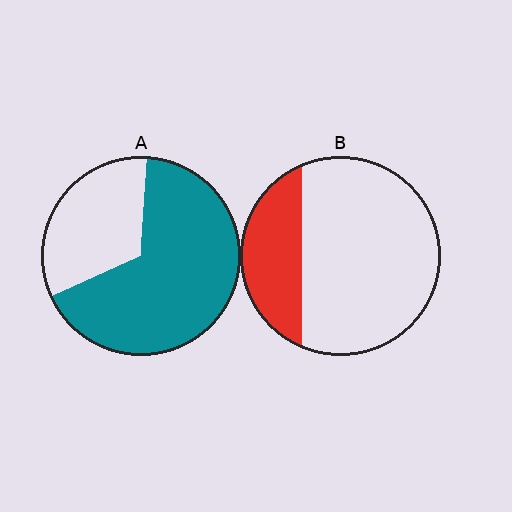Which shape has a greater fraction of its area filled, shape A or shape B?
Shape A.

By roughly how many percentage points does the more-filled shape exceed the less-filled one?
By roughly 40 percentage points (A over B).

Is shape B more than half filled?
No.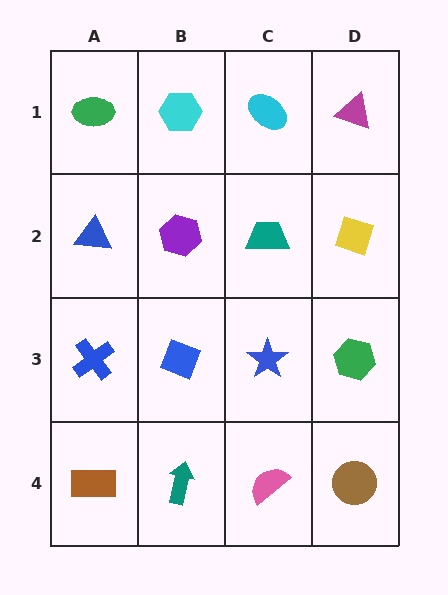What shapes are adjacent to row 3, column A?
A blue triangle (row 2, column A), a brown rectangle (row 4, column A), a blue diamond (row 3, column B).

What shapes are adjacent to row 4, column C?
A blue star (row 3, column C), a teal arrow (row 4, column B), a brown circle (row 4, column D).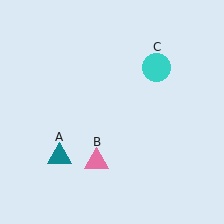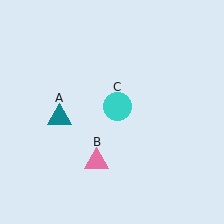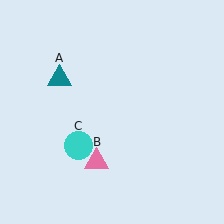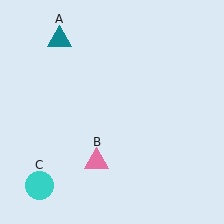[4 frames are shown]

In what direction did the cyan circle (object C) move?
The cyan circle (object C) moved down and to the left.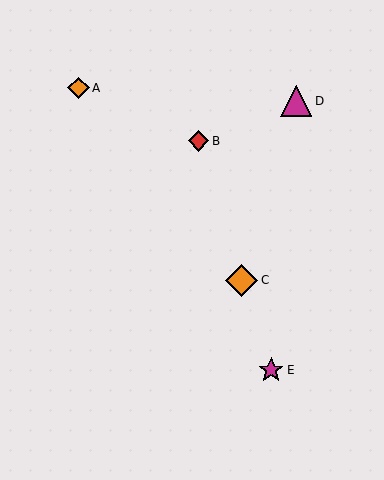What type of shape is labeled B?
Shape B is a red diamond.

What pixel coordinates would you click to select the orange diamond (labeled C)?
Click at (242, 280) to select the orange diamond C.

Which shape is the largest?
The orange diamond (labeled C) is the largest.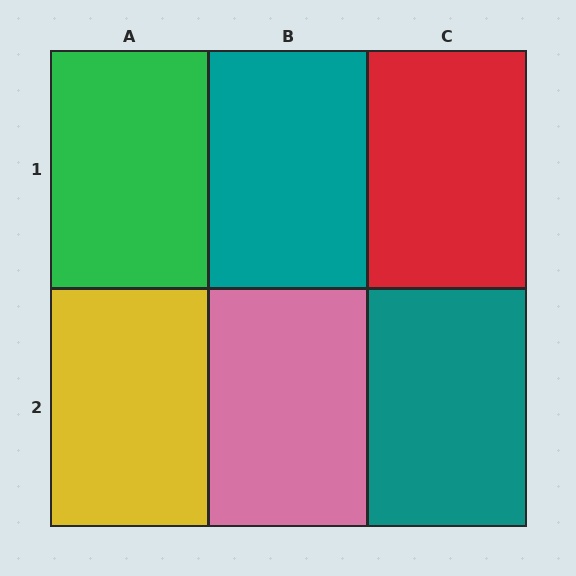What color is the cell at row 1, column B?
Teal.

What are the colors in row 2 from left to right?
Yellow, pink, teal.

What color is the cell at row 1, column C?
Red.